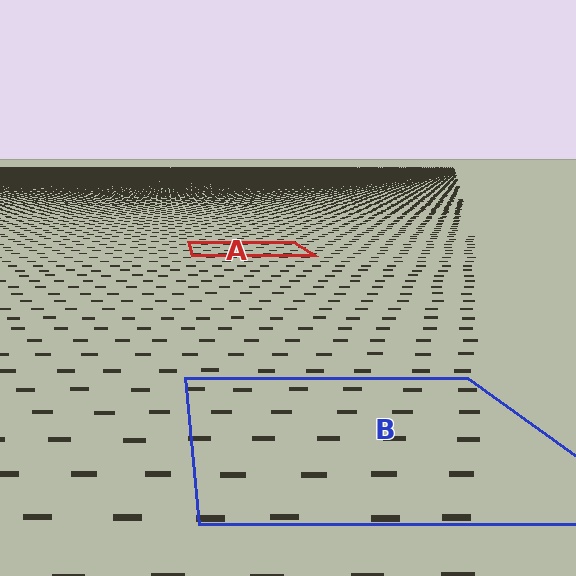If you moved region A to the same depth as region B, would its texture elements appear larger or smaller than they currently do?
They would appear larger. At a closer depth, the same texture elements are projected at a bigger on-screen size.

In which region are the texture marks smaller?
The texture marks are smaller in region A, because it is farther away.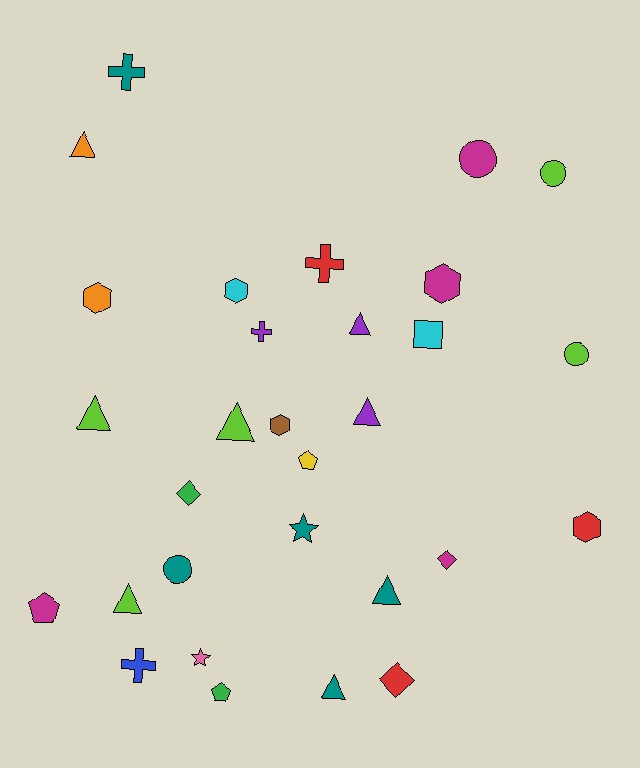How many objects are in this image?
There are 30 objects.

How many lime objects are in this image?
There are 5 lime objects.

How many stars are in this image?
There are 2 stars.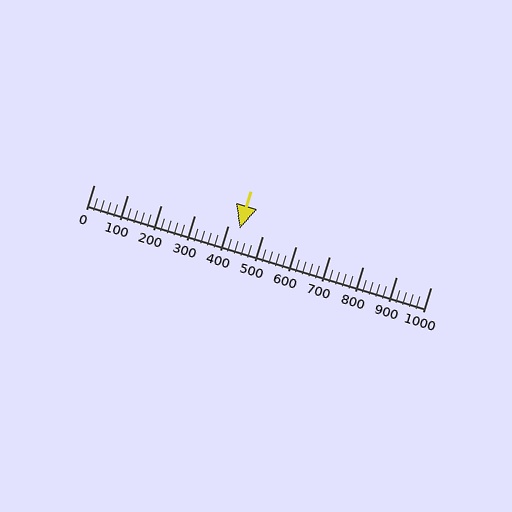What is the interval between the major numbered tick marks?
The major tick marks are spaced 100 units apart.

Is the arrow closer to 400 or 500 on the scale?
The arrow is closer to 400.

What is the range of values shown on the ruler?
The ruler shows values from 0 to 1000.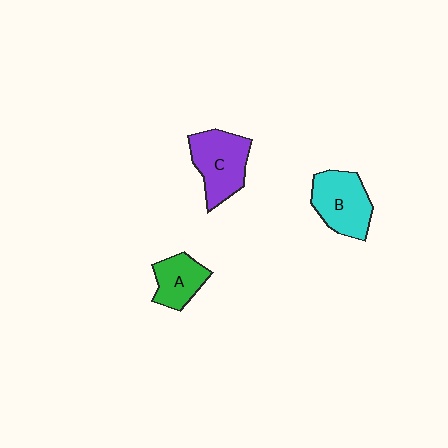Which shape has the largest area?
Shape C (purple).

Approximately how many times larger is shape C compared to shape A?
Approximately 1.5 times.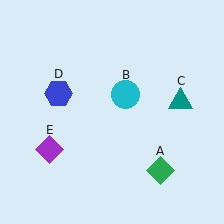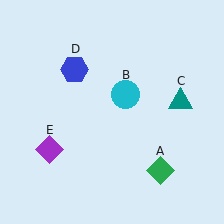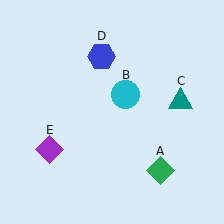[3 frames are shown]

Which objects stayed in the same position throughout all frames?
Green diamond (object A) and cyan circle (object B) and teal triangle (object C) and purple diamond (object E) remained stationary.